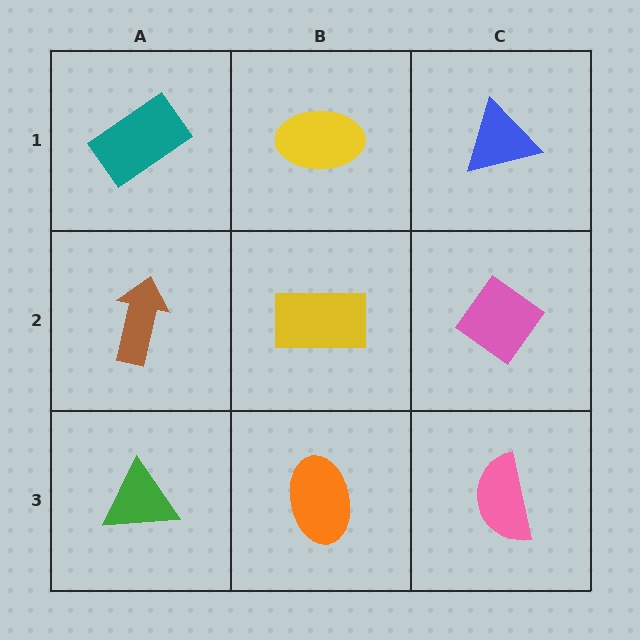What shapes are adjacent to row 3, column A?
A brown arrow (row 2, column A), an orange ellipse (row 3, column B).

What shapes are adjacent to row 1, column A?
A brown arrow (row 2, column A), a yellow ellipse (row 1, column B).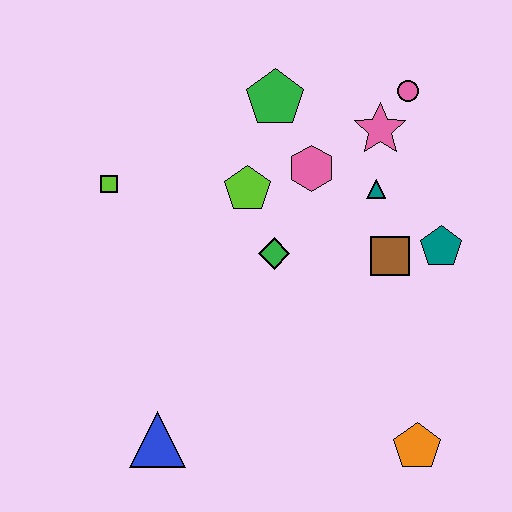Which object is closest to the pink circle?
The pink star is closest to the pink circle.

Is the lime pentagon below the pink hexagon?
Yes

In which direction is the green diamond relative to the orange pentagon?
The green diamond is above the orange pentagon.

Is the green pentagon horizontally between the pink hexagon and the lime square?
Yes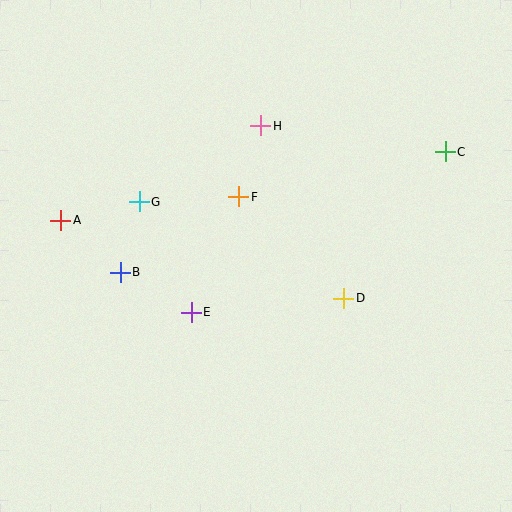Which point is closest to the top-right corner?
Point C is closest to the top-right corner.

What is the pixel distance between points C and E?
The distance between C and E is 301 pixels.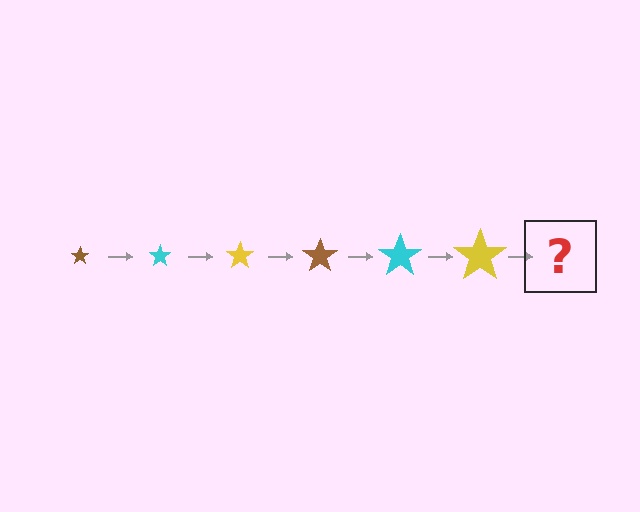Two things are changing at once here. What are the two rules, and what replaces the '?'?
The two rules are that the star grows larger each step and the color cycles through brown, cyan, and yellow. The '?' should be a brown star, larger than the previous one.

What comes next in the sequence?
The next element should be a brown star, larger than the previous one.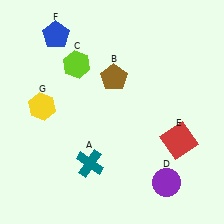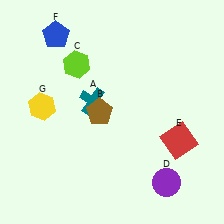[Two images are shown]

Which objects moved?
The objects that moved are: the teal cross (A), the brown pentagon (B).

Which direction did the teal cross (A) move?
The teal cross (A) moved up.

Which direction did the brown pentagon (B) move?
The brown pentagon (B) moved down.